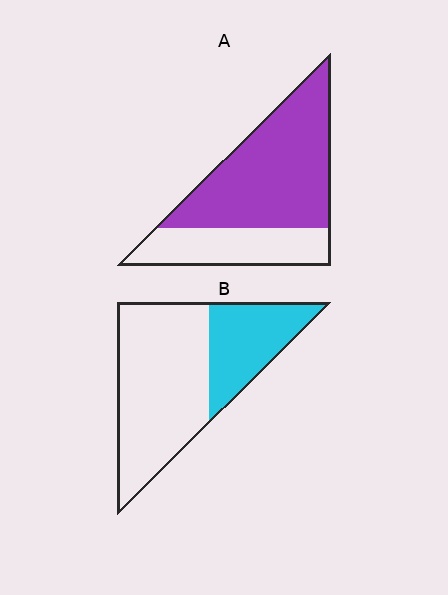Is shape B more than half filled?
No.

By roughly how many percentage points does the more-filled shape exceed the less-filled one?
By roughly 35 percentage points (A over B).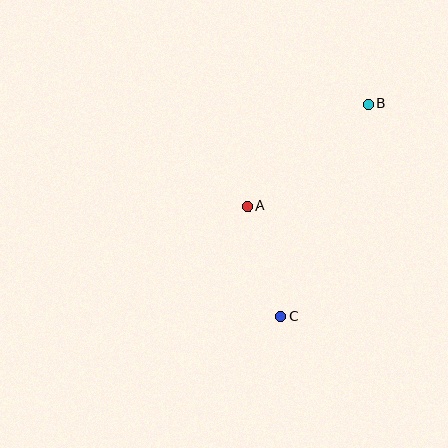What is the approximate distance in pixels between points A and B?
The distance between A and B is approximately 158 pixels.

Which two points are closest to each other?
Points A and C are closest to each other.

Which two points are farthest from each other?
Points B and C are farthest from each other.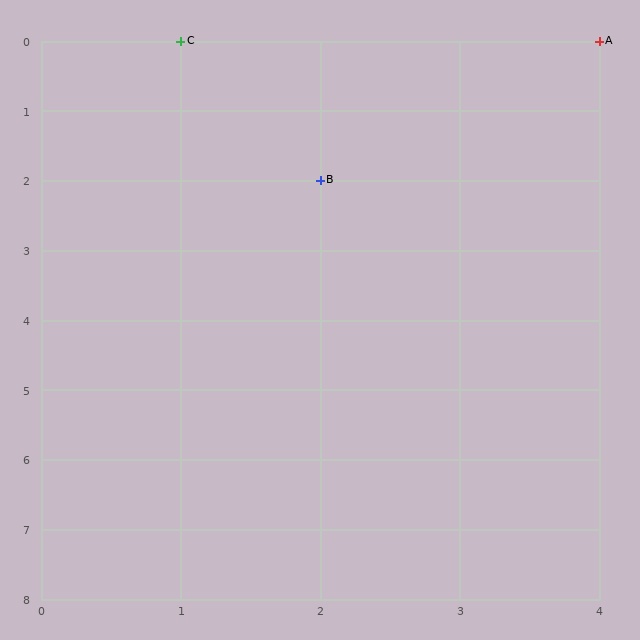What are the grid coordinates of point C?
Point C is at grid coordinates (1, 0).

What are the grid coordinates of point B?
Point B is at grid coordinates (2, 2).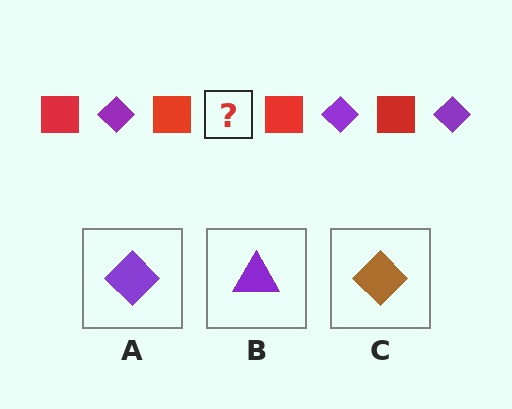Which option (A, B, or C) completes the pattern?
A.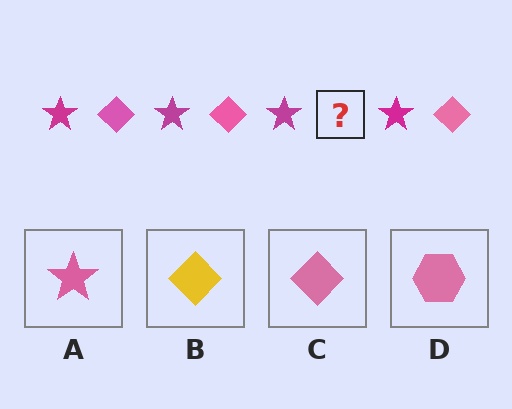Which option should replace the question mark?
Option C.